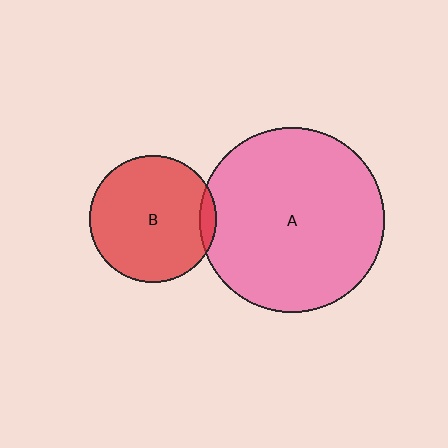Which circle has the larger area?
Circle A (pink).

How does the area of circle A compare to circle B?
Approximately 2.1 times.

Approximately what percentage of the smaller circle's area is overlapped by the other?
Approximately 5%.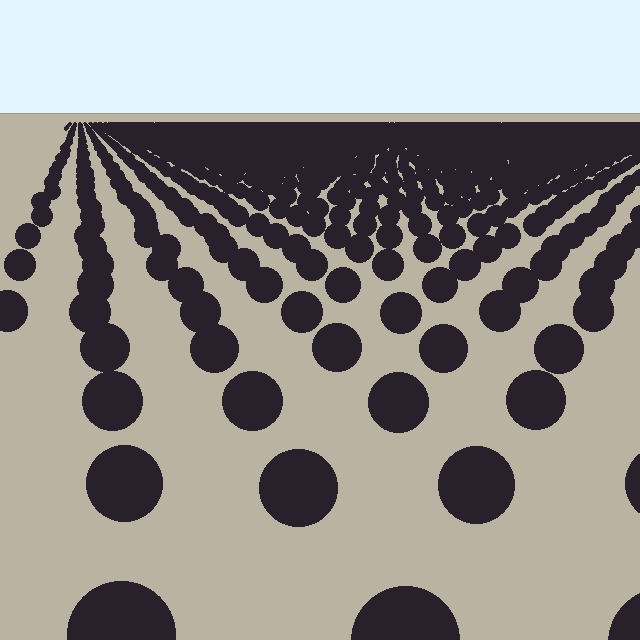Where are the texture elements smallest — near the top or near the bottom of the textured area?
Near the top.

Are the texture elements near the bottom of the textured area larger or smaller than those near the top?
Larger. Near the bottom, elements are closer to the viewer and appear at a bigger on-screen size.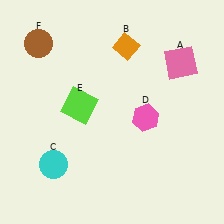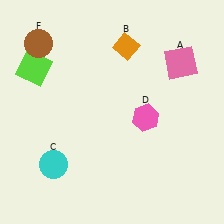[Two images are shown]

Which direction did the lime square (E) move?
The lime square (E) moved left.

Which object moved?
The lime square (E) moved left.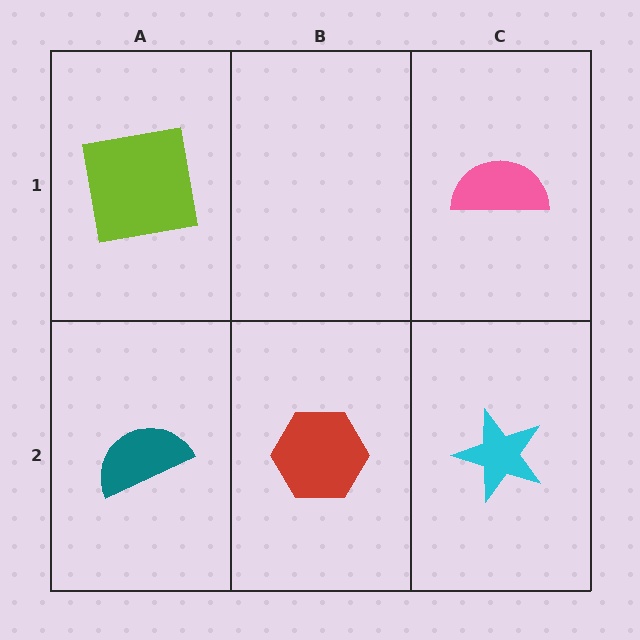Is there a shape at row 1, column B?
No, that cell is empty.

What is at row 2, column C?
A cyan star.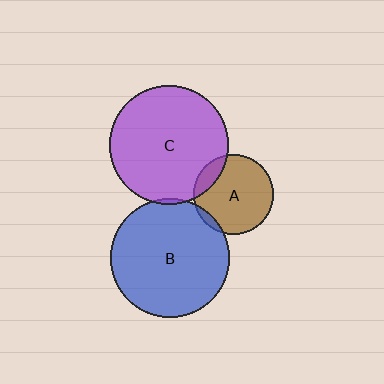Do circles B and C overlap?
Yes.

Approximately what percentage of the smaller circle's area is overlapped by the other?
Approximately 5%.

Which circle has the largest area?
Circle B (blue).